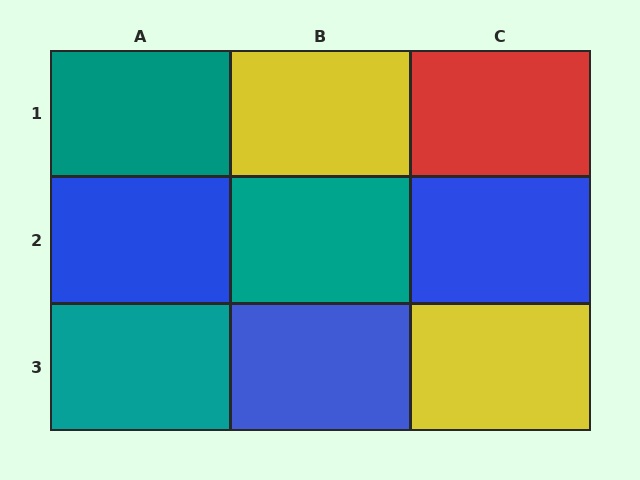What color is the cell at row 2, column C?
Blue.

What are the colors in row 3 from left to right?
Teal, blue, yellow.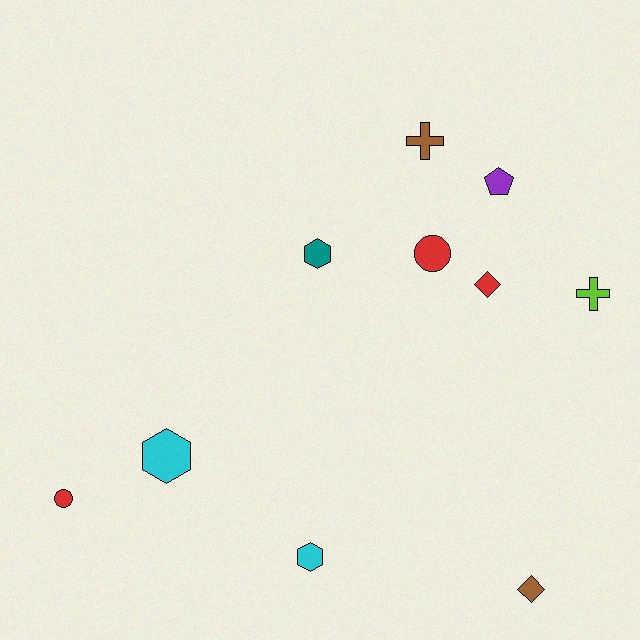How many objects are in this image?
There are 10 objects.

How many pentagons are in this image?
There is 1 pentagon.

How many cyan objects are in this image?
There are 2 cyan objects.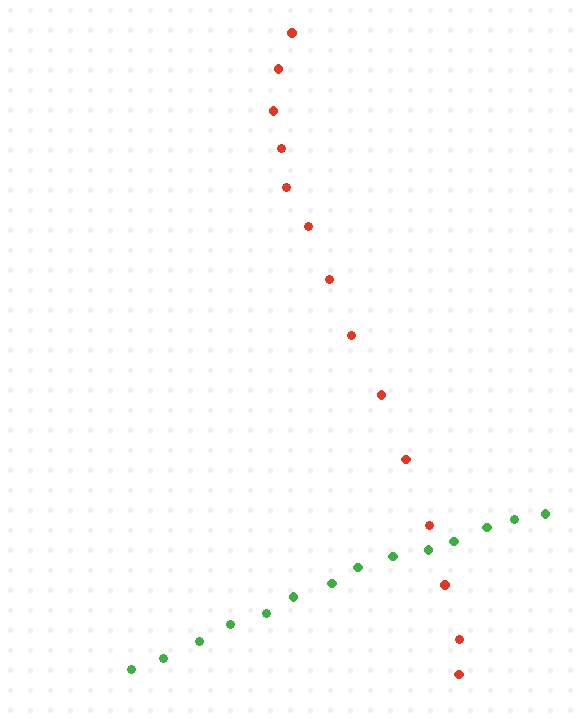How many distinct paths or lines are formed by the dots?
There are 2 distinct paths.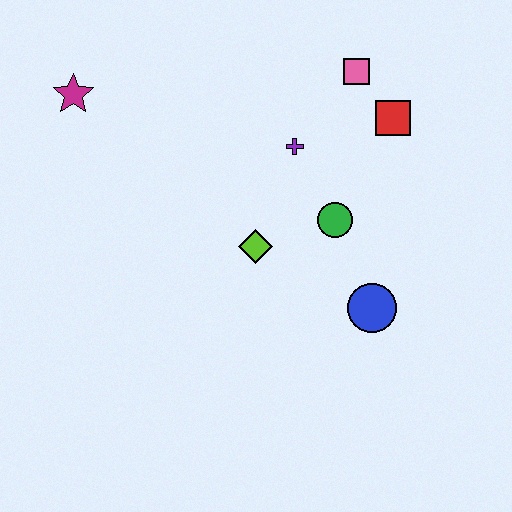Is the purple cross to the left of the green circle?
Yes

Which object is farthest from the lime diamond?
The magenta star is farthest from the lime diamond.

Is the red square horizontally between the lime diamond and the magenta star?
No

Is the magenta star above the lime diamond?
Yes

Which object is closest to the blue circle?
The green circle is closest to the blue circle.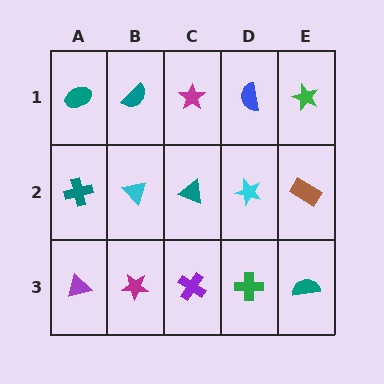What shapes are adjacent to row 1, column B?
A cyan triangle (row 2, column B), a teal ellipse (row 1, column A), a magenta star (row 1, column C).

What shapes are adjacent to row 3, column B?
A cyan triangle (row 2, column B), a purple triangle (row 3, column A), a purple cross (row 3, column C).